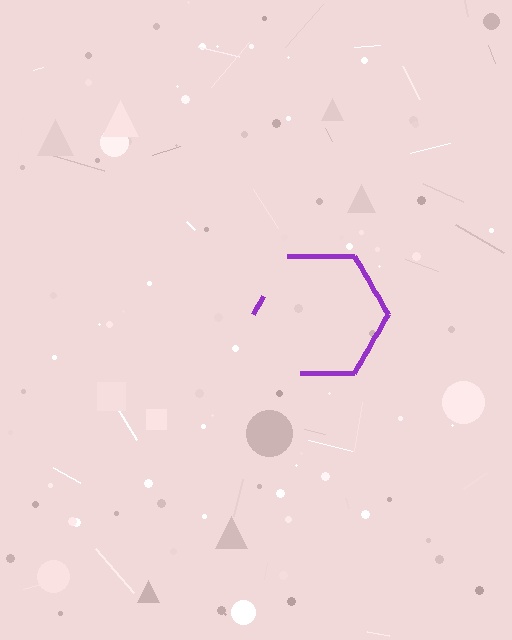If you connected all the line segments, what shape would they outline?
They would outline a hexagon.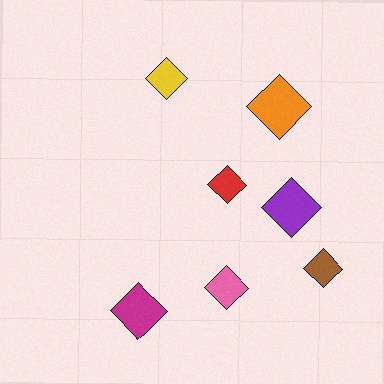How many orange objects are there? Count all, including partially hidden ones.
There is 1 orange object.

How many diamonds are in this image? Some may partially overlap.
There are 7 diamonds.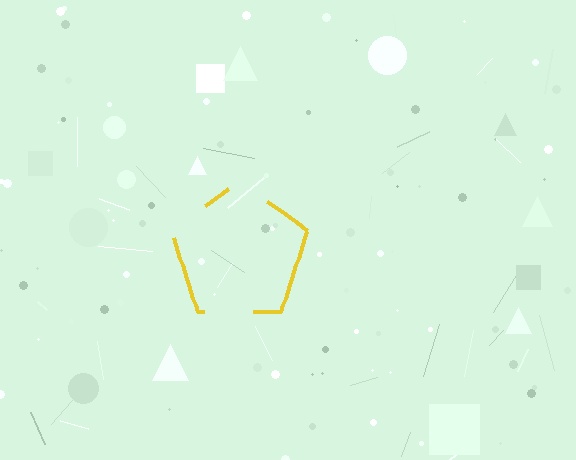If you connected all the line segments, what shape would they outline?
They would outline a pentagon.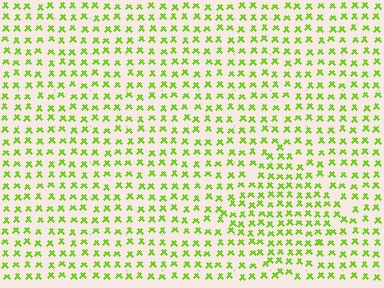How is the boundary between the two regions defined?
The boundary is defined by a change in element density (approximately 1.4x ratio). All elements are the same color, size, and shape.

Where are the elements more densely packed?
The elements are more densely packed inside the diamond boundary.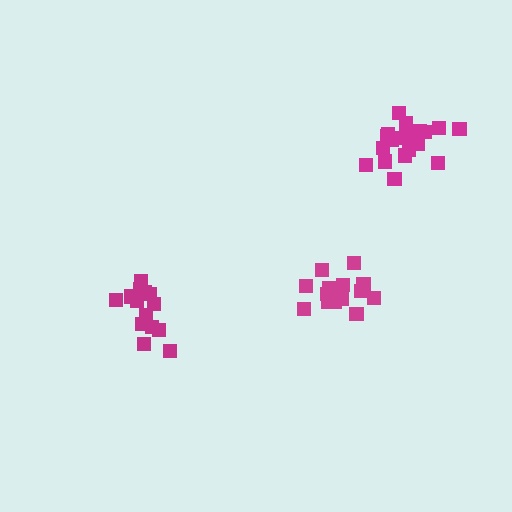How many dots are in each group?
Group 1: 14 dots, Group 2: 15 dots, Group 3: 19 dots (48 total).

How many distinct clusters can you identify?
There are 3 distinct clusters.